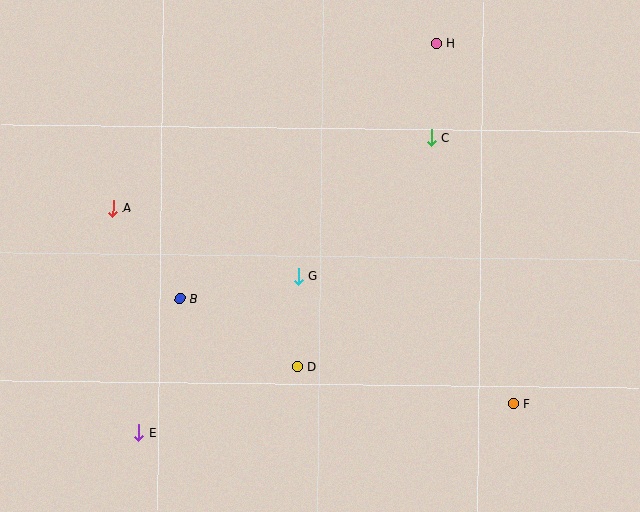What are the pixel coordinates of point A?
Point A is at (113, 208).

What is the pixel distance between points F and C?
The distance between F and C is 278 pixels.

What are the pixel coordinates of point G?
Point G is at (298, 276).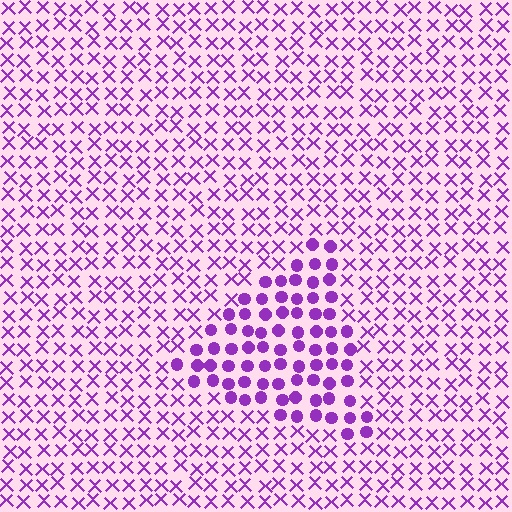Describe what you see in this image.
The image is filled with small purple elements arranged in a uniform grid. A triangle-shaped region contains circles, while the surrounding area contains X marks. The boundary is defined purely by the change in element shape.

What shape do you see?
I see a triangle.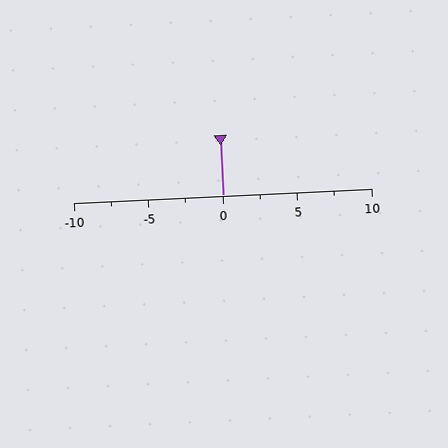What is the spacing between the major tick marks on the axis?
The major ticks are spaced 5 apart.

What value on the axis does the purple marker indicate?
The marker indicates approximately 0.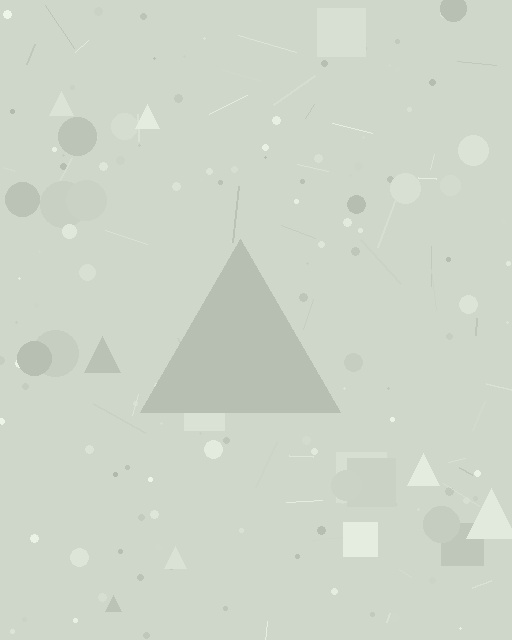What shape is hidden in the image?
A triangle is hidden in the image.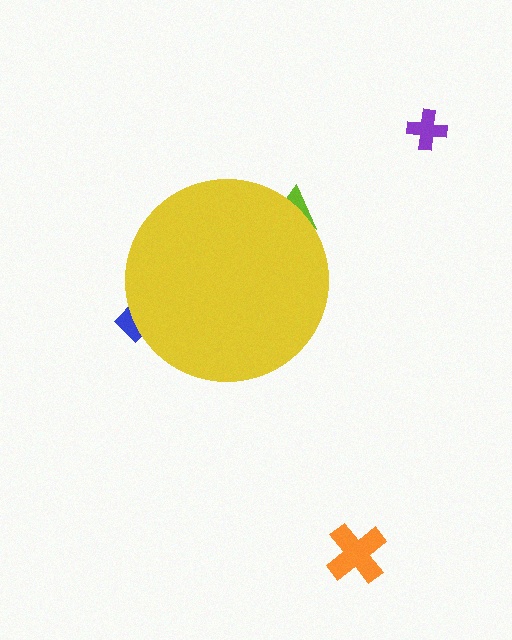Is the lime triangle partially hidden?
Yes, the lime triangle is partially hidden behind the yellow circle.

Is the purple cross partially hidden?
No, the purple cross is fully visible.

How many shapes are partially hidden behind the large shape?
2 shapes are partially hidden.